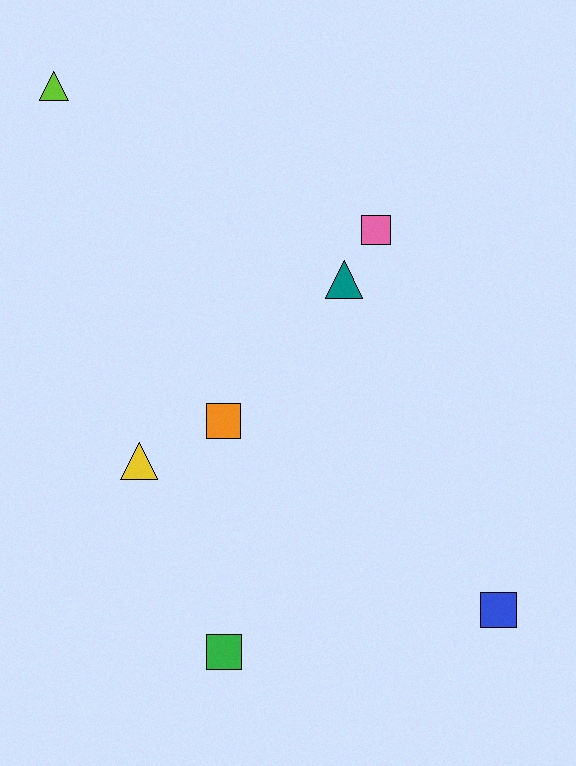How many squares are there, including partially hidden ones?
There are 4 squares.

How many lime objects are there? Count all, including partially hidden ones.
There is 1 lime object.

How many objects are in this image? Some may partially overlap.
There are 7 objects.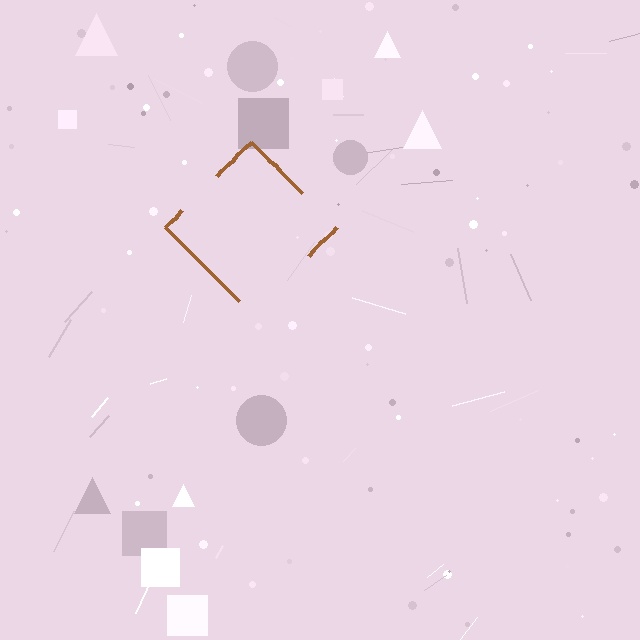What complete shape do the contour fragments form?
The contour fragments form a diamond.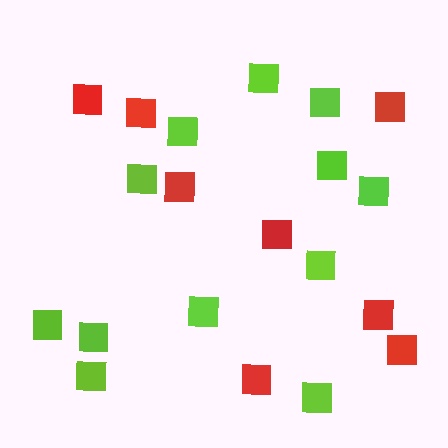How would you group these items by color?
There are 2 groups: one group of red squares (8) and one group of lime squares (12).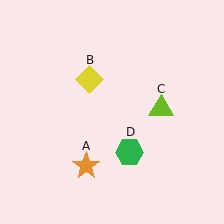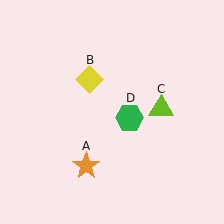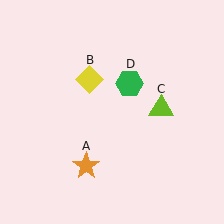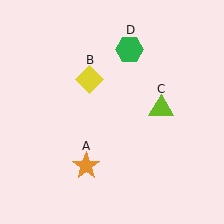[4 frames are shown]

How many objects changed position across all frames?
1 object changed position: green hexagon (object D).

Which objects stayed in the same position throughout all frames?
Orange star (object A) and yellow diamond (object B) and lime triangle (object C) remained stationary.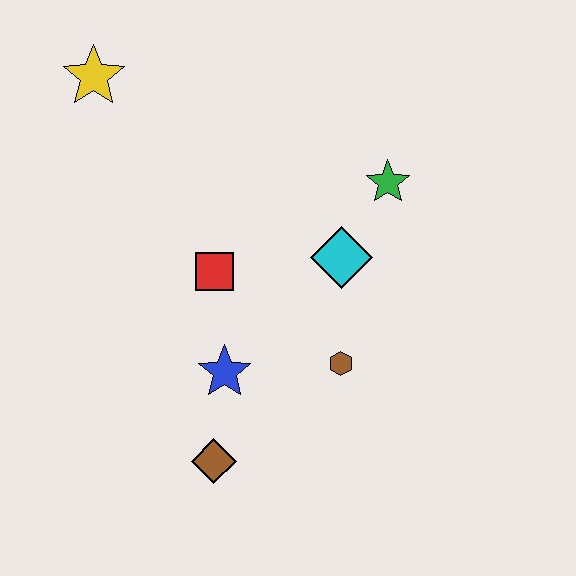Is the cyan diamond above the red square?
Yes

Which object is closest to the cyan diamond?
The green star is closest to the cyan diamond.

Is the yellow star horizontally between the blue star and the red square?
No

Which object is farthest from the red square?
The yellow star is farthest from the red square.